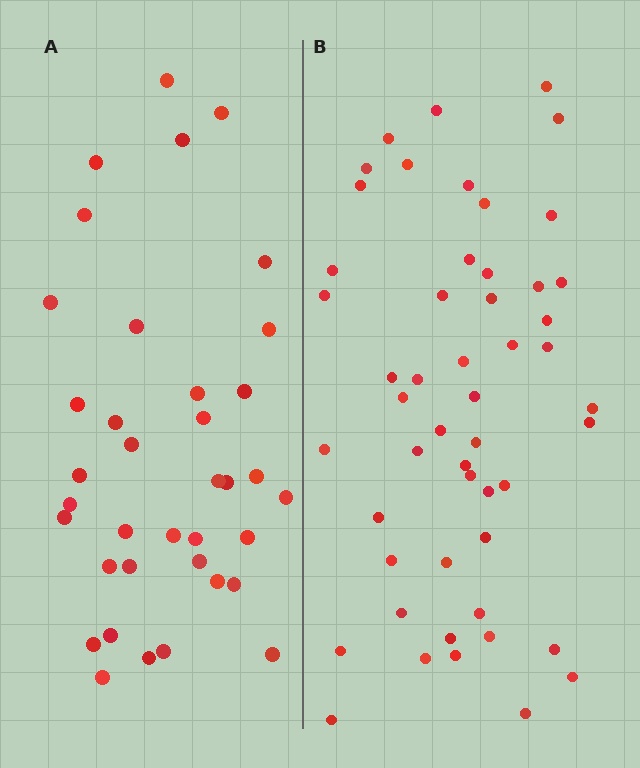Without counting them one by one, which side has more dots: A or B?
Region B (the right region) has more dots.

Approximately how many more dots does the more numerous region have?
Region B has approximately 15 more dots than region A.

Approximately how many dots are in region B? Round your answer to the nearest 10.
About 50 dots. (The exact count is 51, which rounds to 50.)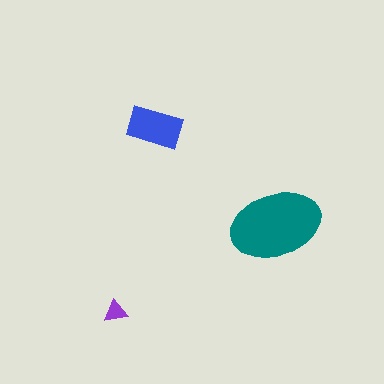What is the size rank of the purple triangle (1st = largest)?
3rd.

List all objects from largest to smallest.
The teal ellipse, the blue rectangle, the purple triangle.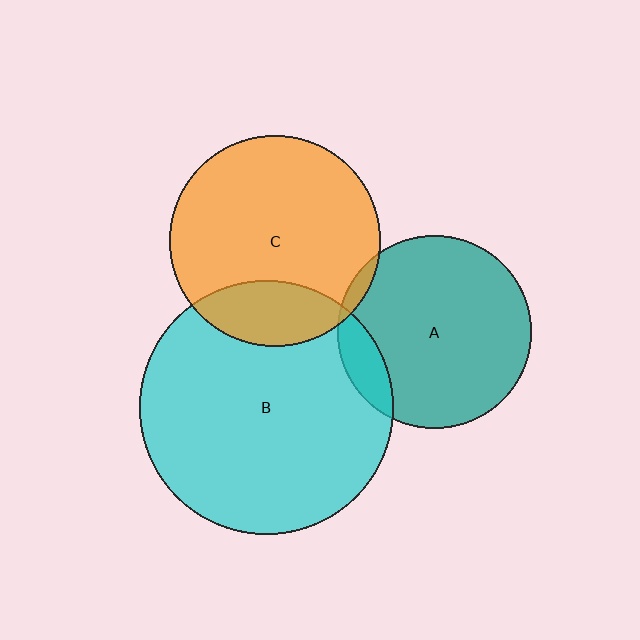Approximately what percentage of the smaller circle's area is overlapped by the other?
Approximately 10%.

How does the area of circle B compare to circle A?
Approximately 1.7 times.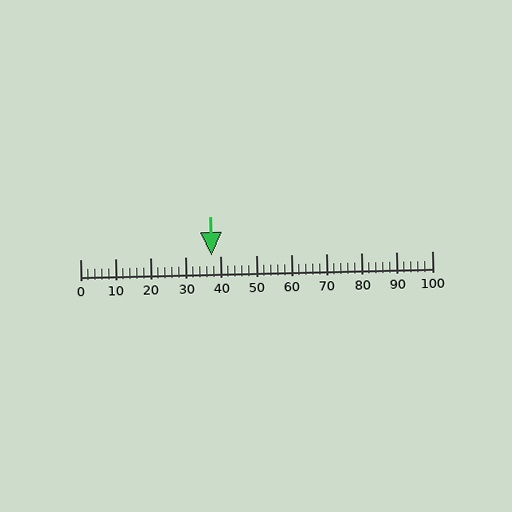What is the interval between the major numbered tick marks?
The major tick marks are spaced 10 units apart.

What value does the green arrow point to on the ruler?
The green arrow points to approximately 37.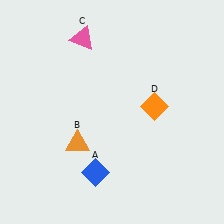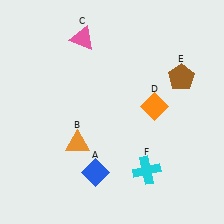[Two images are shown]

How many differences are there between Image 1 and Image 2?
There are 2 differences between the two images.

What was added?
A brown pentagon (E), a cyan cross (F) were added in Image 2.